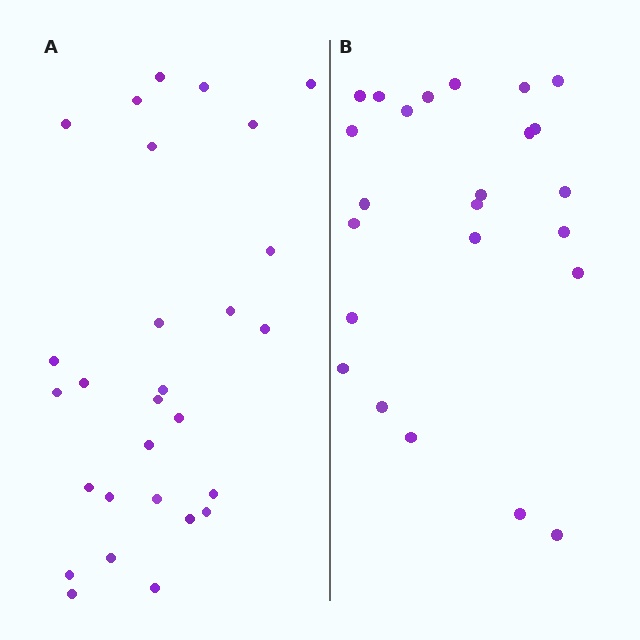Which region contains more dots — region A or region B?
Region A (the left region) has more dots.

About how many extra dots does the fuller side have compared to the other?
Region A has about 4 more dots than region B.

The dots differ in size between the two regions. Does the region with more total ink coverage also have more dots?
No. Region B has more total ink coverage because its dots are larger, but region A actually contains more individual dots. Total area can be misleading — the number of items is what matters here.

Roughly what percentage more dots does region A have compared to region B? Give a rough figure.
About 15% more.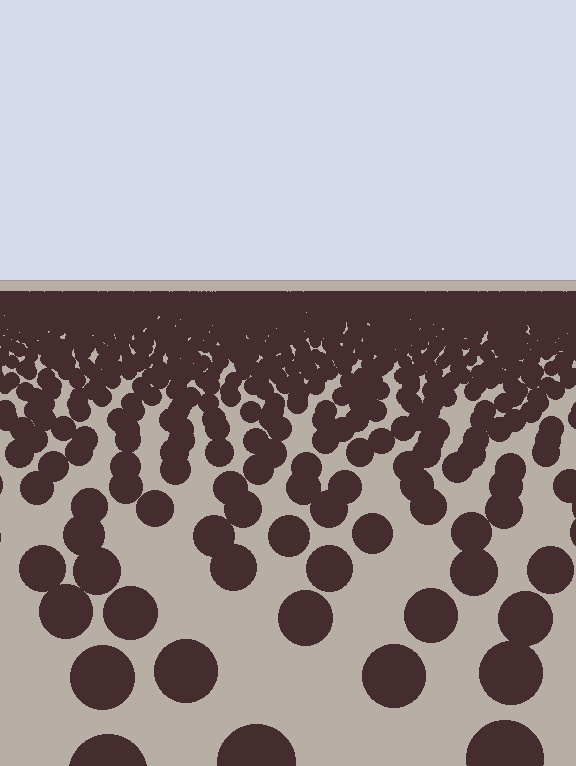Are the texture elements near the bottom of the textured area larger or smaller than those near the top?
Larger. Near the bottom, elements are closer to the viewer and appear at a bigger on-screen size.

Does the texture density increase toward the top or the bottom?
Density increases toward the top.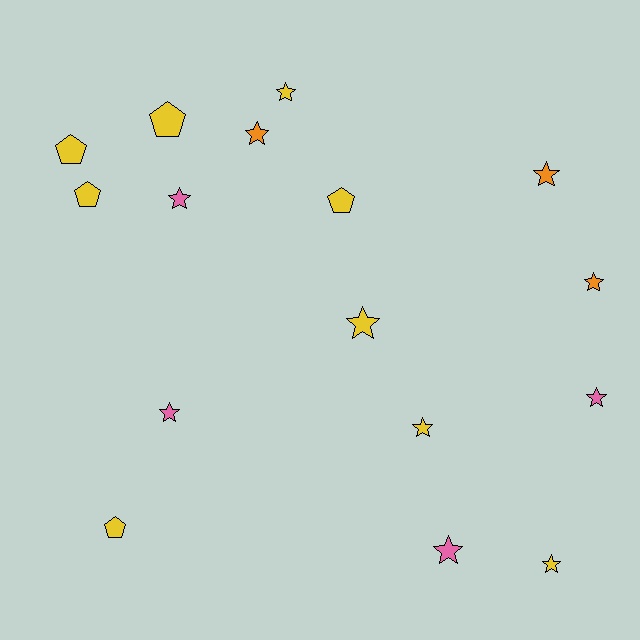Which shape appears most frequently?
Star, with 11 objects.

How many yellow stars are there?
There are 4 yellow stars.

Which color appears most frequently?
Yellow, with 9 objects.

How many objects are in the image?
There are 16 objects.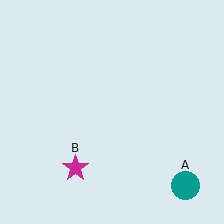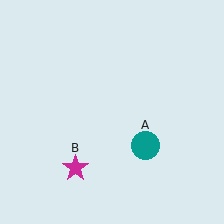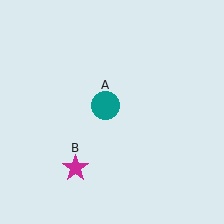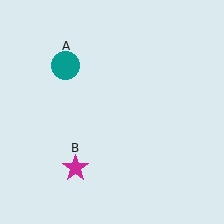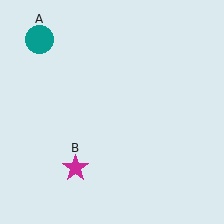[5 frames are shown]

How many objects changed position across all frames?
1 object changed position: teal circle (object A).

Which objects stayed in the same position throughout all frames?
Magenta star (object B) remained stationary.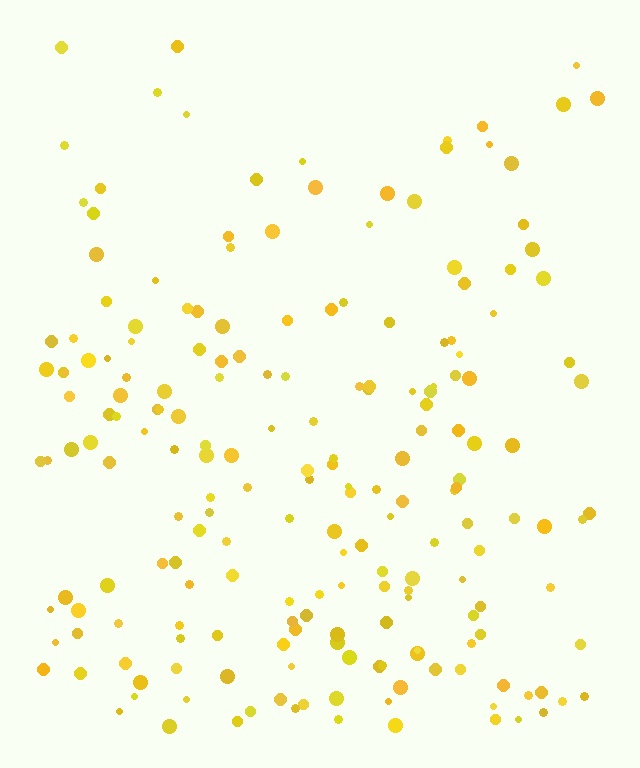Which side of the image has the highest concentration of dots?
The bottom.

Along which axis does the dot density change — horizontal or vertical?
Vertical.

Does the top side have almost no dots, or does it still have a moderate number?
Still a moderate number, just noticeably fewer than the bottom.